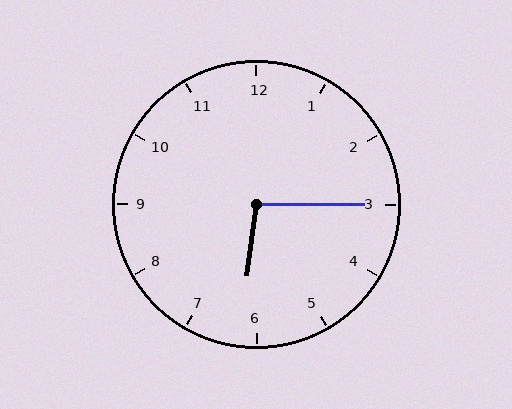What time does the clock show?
6:15.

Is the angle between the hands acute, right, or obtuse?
It is obtuse.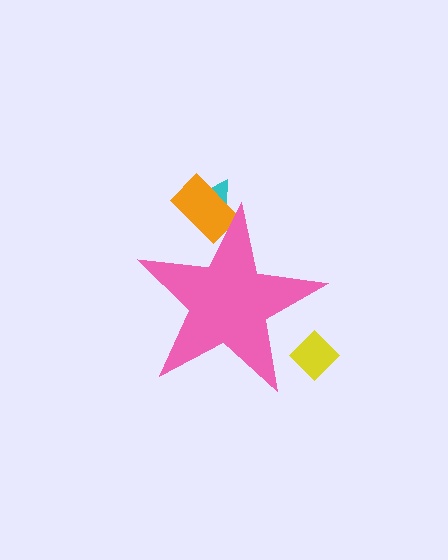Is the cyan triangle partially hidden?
Yes, the cyan triangle is partially hidden behind the pink star.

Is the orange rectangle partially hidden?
Yes, the orange rectangle is partially hidden behind the pink star.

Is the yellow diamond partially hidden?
Yes, the yellow diamond is partially hidden behind the pink star.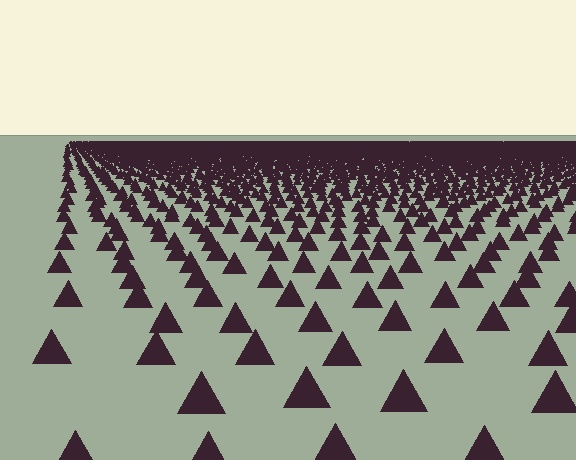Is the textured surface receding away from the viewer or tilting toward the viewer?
The surface is receding away from the viewer. Texture elements get smaller and denser toward the top.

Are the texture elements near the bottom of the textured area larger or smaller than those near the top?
Larger. Near the bottom, elements are closer to the viewer and appear at a bigger on-screen size.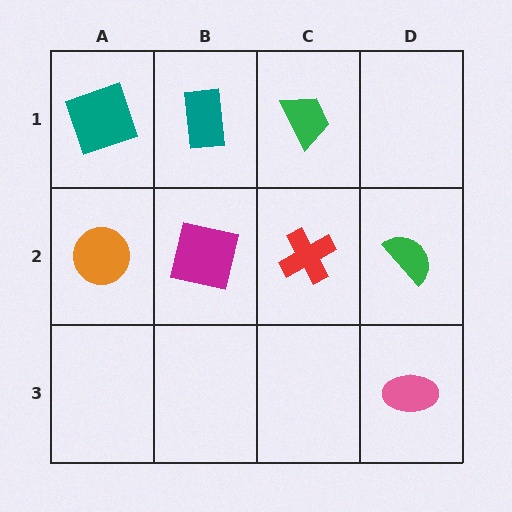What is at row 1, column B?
A teal rectangle.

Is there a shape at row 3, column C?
No, that cell is empty.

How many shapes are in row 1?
3 shapes.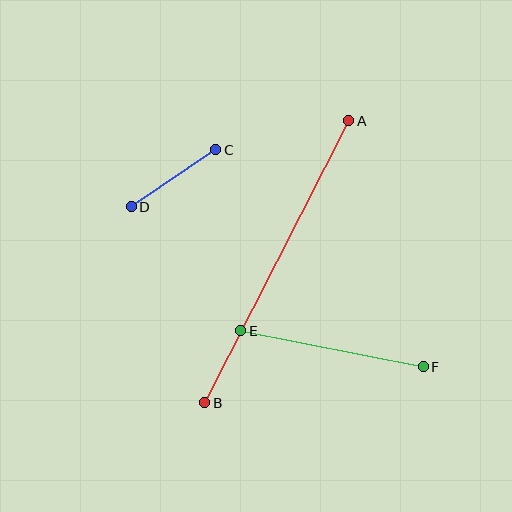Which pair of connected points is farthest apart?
Points A and B are farthest apart.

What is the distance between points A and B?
The distance is approximately 317 pixels.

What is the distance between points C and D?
The distance is approximately 102 pixels.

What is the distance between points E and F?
The distance is approximately 186 pixels.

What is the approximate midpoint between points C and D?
The midpoint is at approximately (173, 178) pixels.